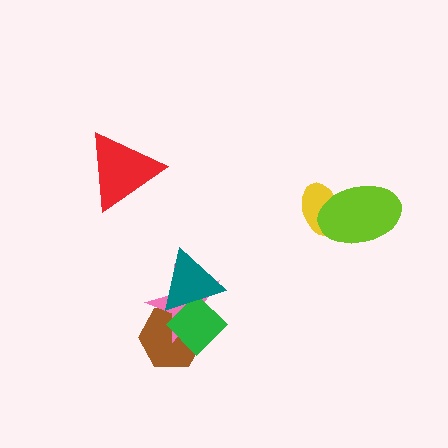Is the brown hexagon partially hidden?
Yes, it is partially covered by another shape.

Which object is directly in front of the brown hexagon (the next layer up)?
The pink star is directly in front of the brown hexagon.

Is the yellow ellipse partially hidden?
Yes, it is partially covered by another shape.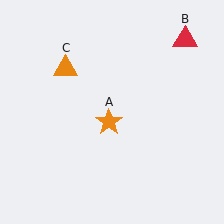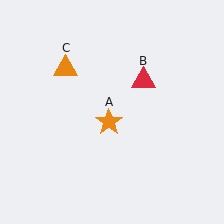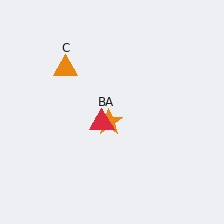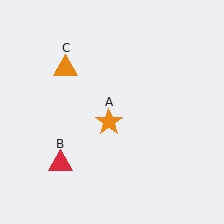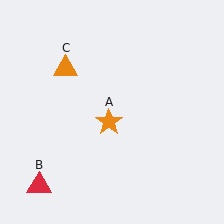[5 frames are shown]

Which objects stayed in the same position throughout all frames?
Orange star (object A) and orange triangle (object C) remained stationary.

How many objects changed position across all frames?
1 object changed position: red triangle (object B).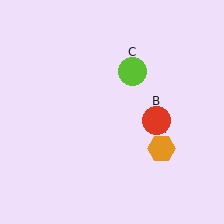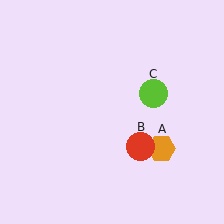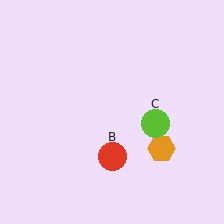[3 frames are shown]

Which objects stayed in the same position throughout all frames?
Orange hexagon (object A) remained stationary.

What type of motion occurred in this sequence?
The red circle (object B), lime circle (object C) rotated clockwise around the center of the scene.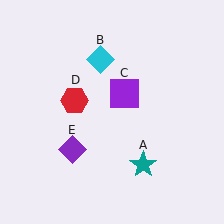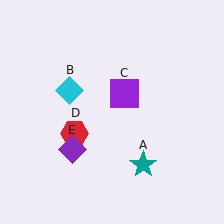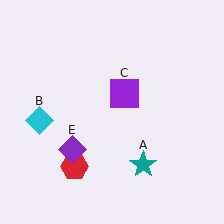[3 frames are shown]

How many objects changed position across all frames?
2 objects changed position: cyan diamond (object B), red hexagon (object D).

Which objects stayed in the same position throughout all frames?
Teal star (object A) and purple square (object C) and purple diamond (object E) remained stationary.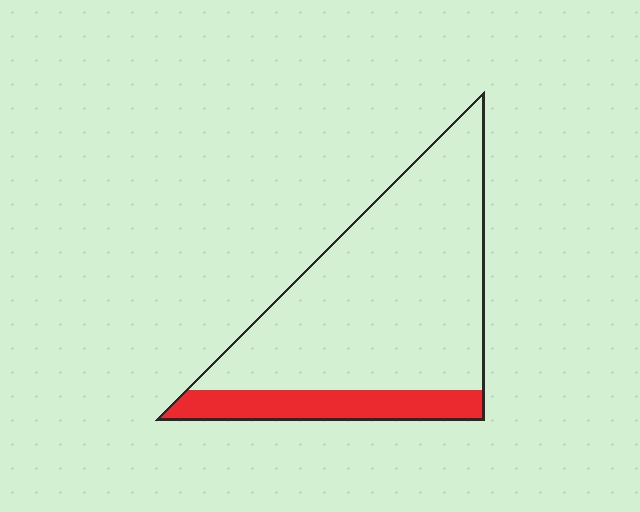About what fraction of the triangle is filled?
About one sixth (1/6).